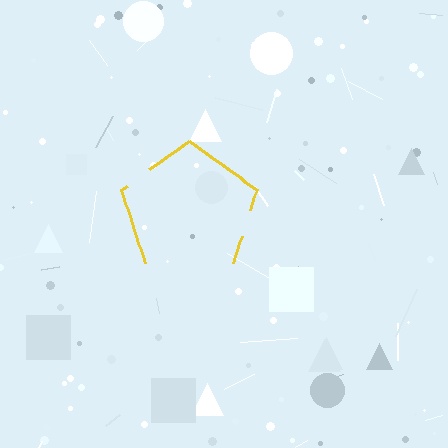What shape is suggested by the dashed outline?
The dashed outline suggests a pentagon.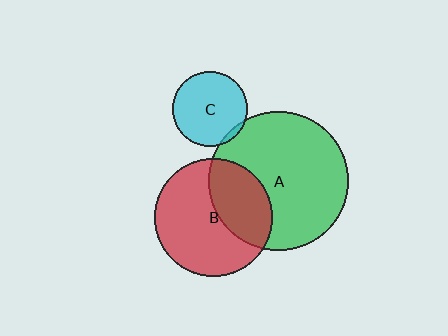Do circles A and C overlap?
Yes.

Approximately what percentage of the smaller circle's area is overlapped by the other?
Approximately 5%.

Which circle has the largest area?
Circle A (green).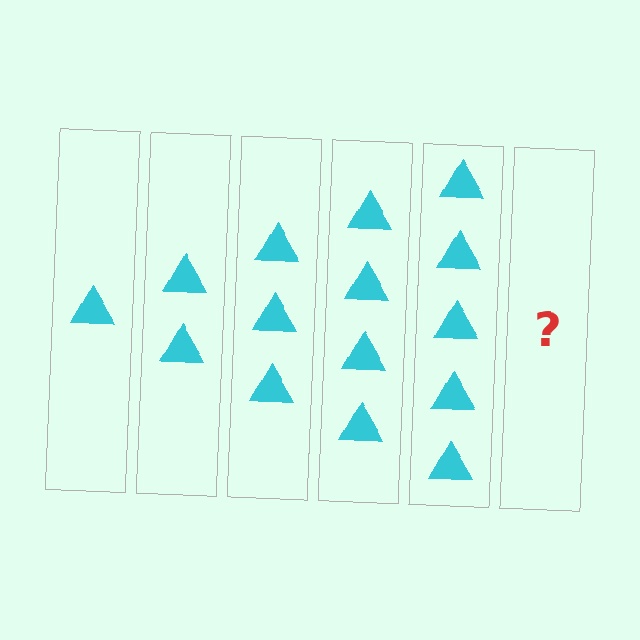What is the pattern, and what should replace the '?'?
The pattern is that each step adds one more triangle. The '?' should be 6 triangles.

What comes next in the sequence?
The next element should be 6 triangles.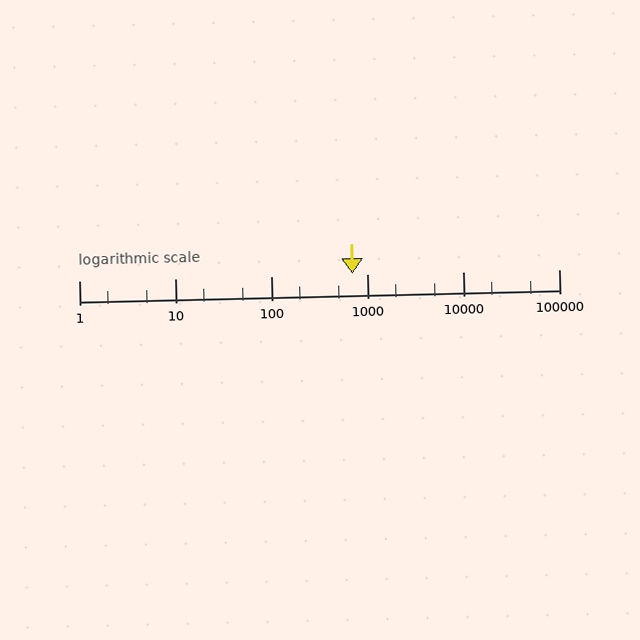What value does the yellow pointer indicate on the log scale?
The pointer indicates approximately 710.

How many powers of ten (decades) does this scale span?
The scale spans 5 decades, from 1 to 100000.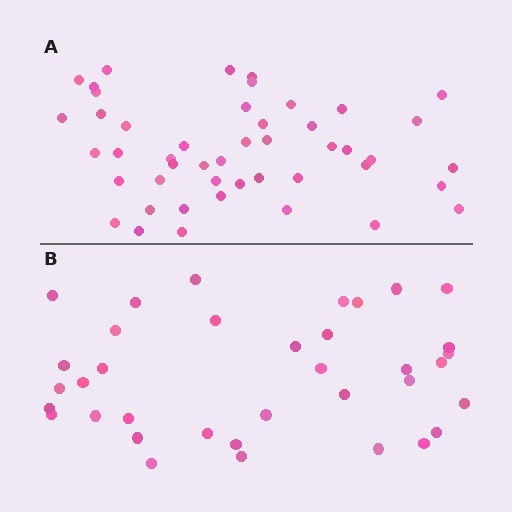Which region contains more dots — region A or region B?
Region A (the top region) has more dots.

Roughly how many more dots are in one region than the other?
Region A has roughly 12 or so more dots than region B.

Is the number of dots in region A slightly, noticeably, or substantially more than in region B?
Region A has noticeably more, but not dramatically so. The ratio is roughly 1.3 to 1.